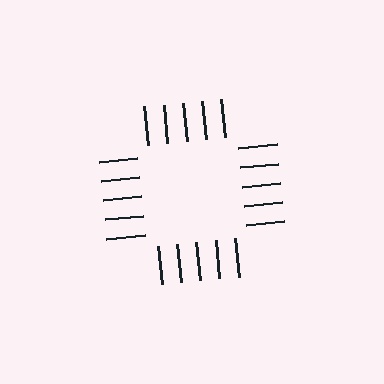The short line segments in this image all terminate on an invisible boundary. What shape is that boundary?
An illusory square — the line segments terminate on its edges but no continuous stroke is drawn.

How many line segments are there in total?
20 — 5 along each of the 4 edges.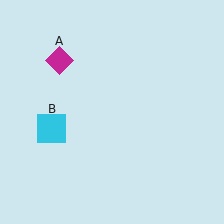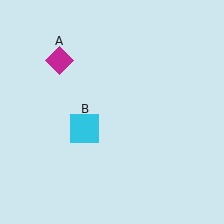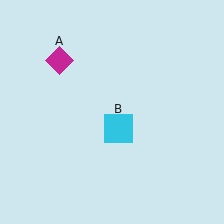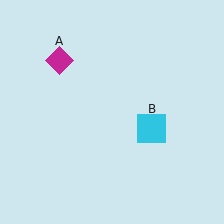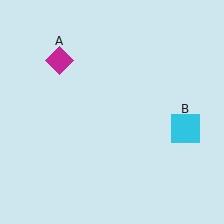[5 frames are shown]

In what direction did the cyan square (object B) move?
The cyan square (object B) moved right.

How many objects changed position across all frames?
1 object changed position: cyan square (object B).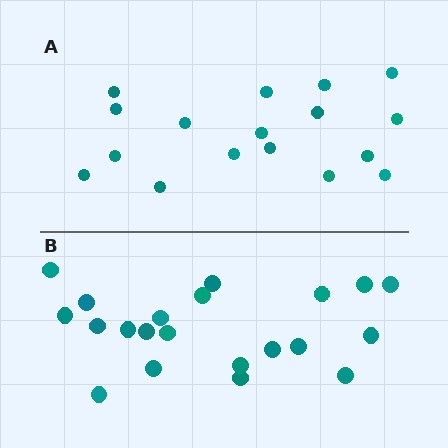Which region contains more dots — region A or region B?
Region B (the bottom region) has more dots.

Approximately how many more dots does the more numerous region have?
Region B has about 4 more dots than region A.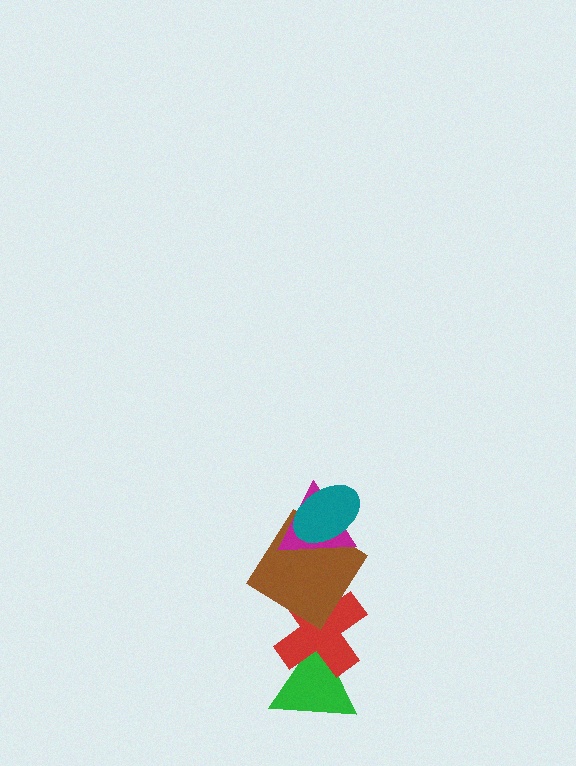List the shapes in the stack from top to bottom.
From top to bottom: the teal ellipse, the magenta triangle, the brown diamond, the red cross, the green triangle.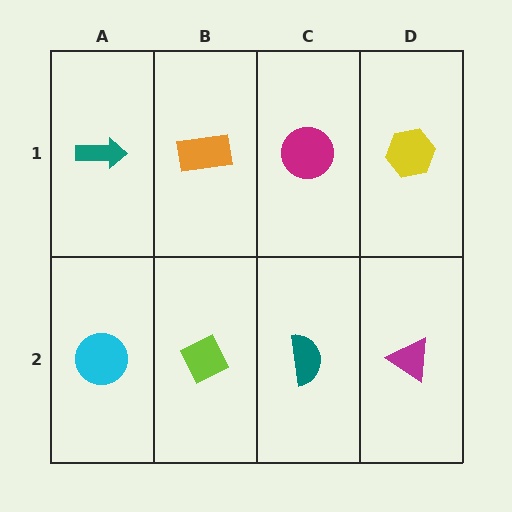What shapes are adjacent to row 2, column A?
A teal arrow (row 1, column A), a lime diamond (row 2, column B).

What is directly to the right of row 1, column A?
An orange rectangle.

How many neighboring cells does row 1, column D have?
2.